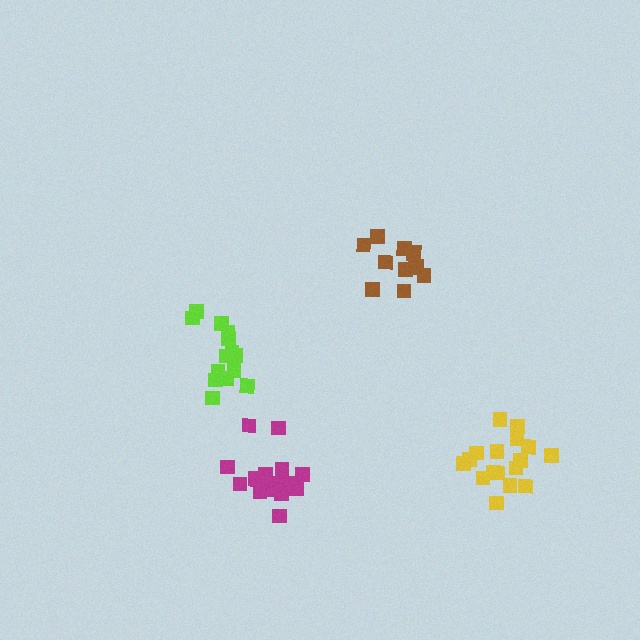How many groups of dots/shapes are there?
There are 4 groups.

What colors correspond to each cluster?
The clusters are colored: brown, lime, magenta, yellow.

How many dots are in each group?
Group 1: 12 dots, Group 2: 14 dots, Group 3: 17 dots, Group 4: 17 dots (60 total).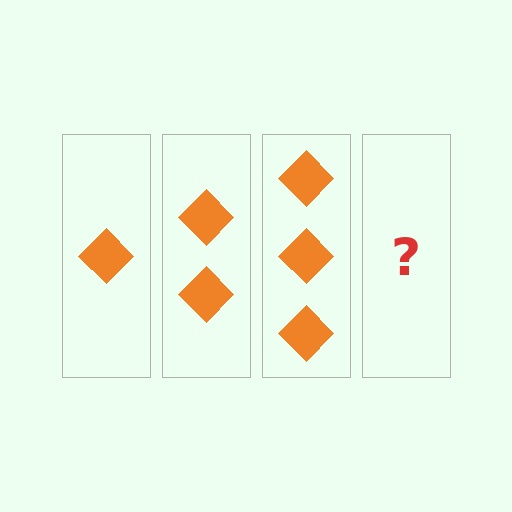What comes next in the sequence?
The next element should be 4 diamonds.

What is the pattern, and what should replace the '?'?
The pattern is that each step adds one more diamond. The '?' should be 4 diamonds.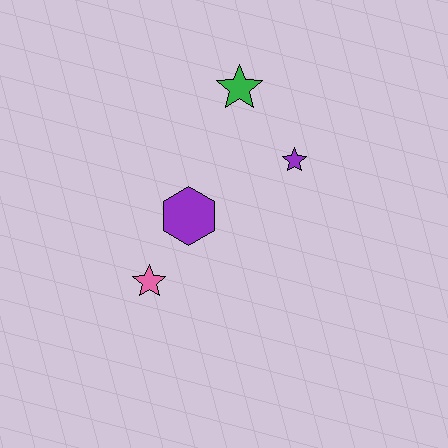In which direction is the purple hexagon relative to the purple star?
The purple hexagon is to the left of the purple star.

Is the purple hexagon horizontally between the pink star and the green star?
Yes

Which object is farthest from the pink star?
The green star is farthest from the pink star.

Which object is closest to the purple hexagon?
The pink star is closest to the purple hexagon.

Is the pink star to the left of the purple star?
Yes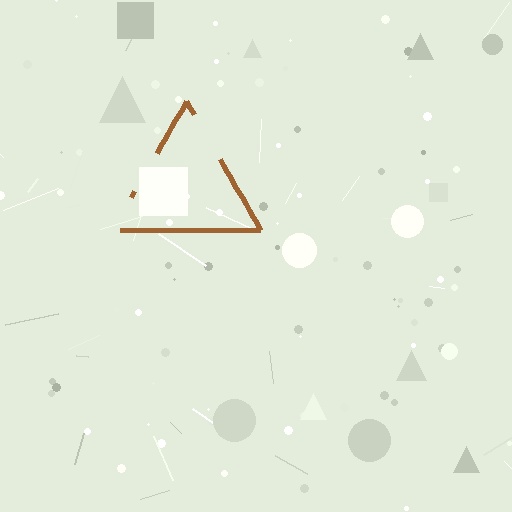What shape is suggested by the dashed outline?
The dashed outline suggests a triangle.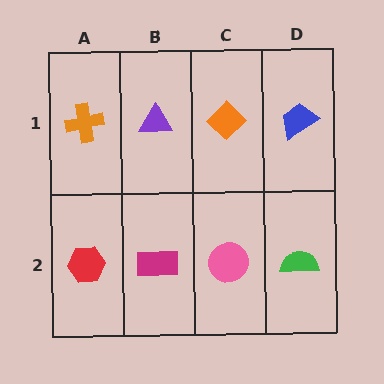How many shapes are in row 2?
4 shapes.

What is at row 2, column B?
A magenta rectangle.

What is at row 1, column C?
An orange diamond.